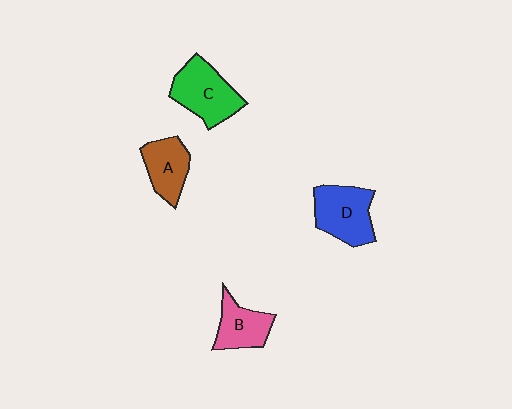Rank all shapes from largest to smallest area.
From largest to smallest: C (green), D (blue), A (brown), B (pink).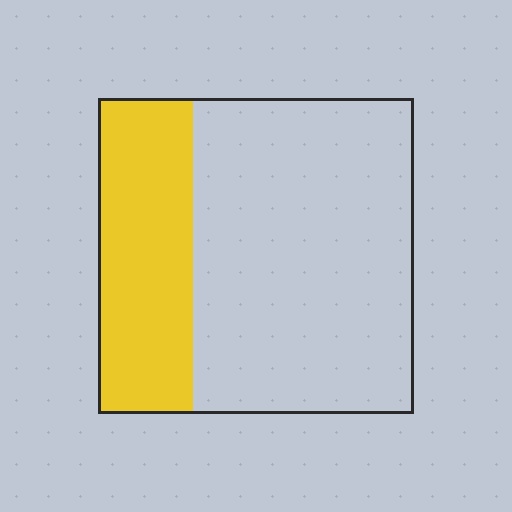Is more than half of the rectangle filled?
No.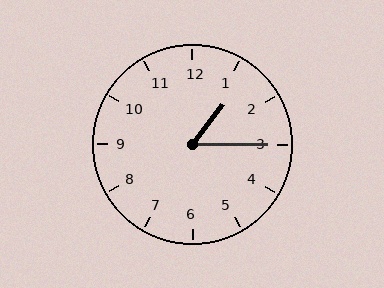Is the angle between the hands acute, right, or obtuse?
It is acute.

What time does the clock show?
1:15.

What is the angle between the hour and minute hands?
Approximately 52 degrees.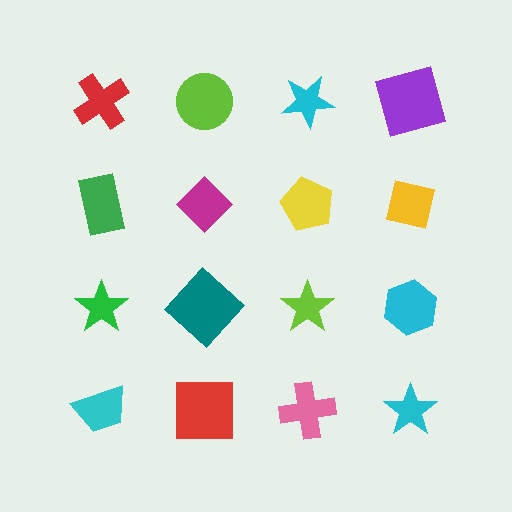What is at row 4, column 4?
A cyan star.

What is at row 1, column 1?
A red cross.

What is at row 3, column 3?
A lime star.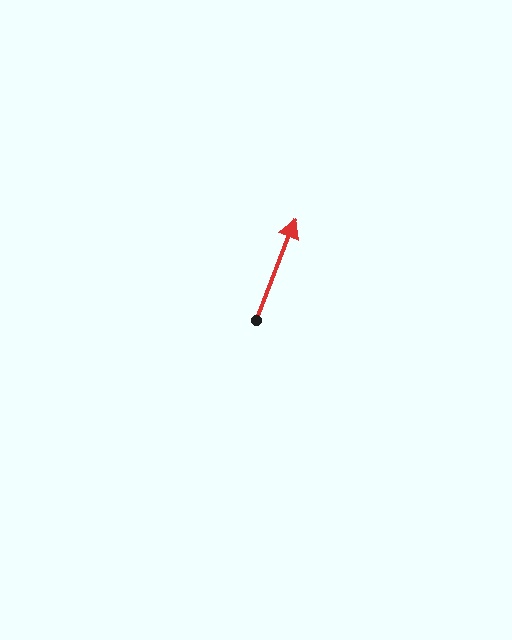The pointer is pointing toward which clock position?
Roughly 1 o'clock.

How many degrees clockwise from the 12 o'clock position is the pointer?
Approximately 21 degrees.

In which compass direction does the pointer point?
North.